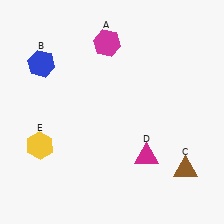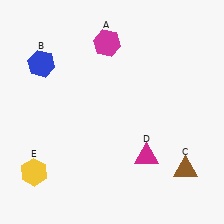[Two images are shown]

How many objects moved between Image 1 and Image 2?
1 object moved between the two images.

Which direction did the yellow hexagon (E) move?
The yellow hexagon (E) moved down.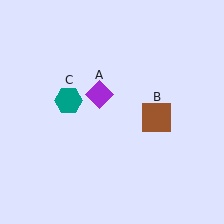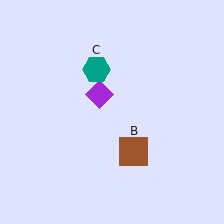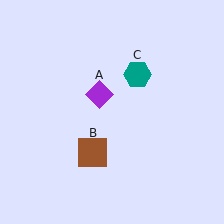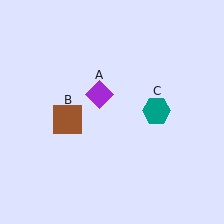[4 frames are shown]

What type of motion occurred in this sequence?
The brown square (object B), teal hexagon (object C) rotated clockwise around the center of the scene.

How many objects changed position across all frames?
2 objects changed position: brown square (object B), teal hexagon (object C).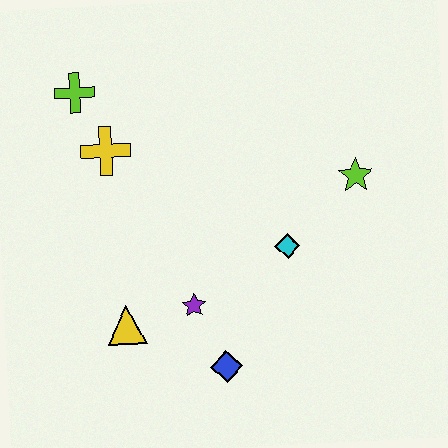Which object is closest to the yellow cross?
The lime cross is closest to the yellow cross.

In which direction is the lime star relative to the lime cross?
The lime star is to the right of the lime cross.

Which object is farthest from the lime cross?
The blue diamond is farthest from the lime cross.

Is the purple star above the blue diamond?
Yes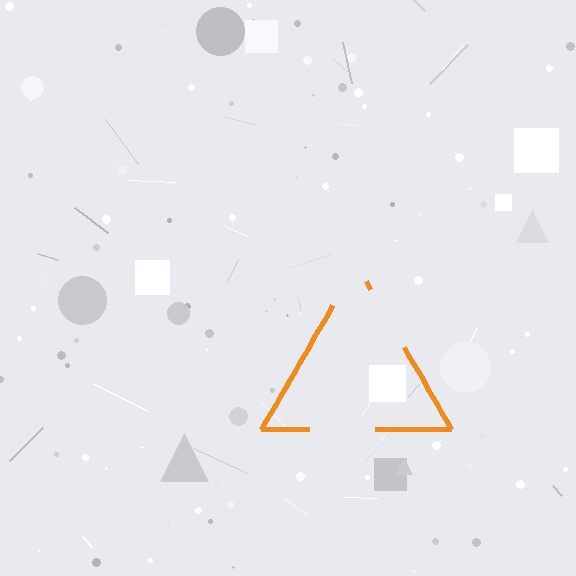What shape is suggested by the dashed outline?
The dashed outline suggests a triangle.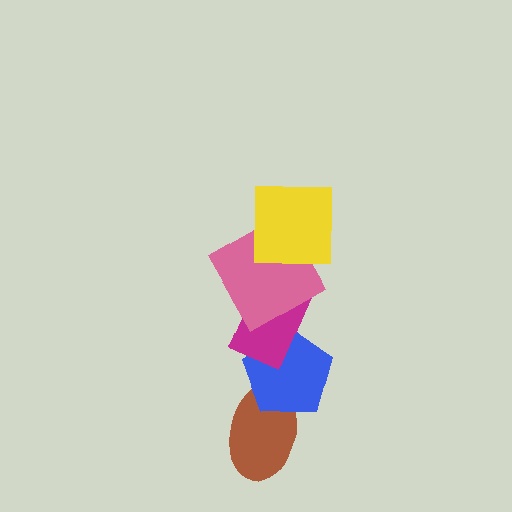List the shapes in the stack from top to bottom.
From top to bottom: the yellow square, the pink square, the magenta rectangle, the blue pentagon, the brown ellipse.